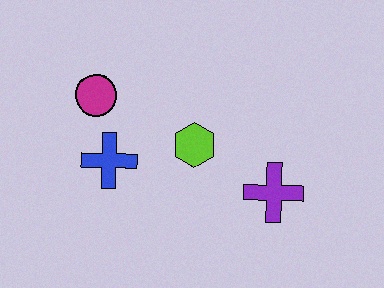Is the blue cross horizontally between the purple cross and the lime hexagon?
No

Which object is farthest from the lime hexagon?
The magenta circle is farthest from the lime hexagon.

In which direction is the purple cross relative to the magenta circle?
The purple cross is to the right of the magenta circle.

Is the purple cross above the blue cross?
No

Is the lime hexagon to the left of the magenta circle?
No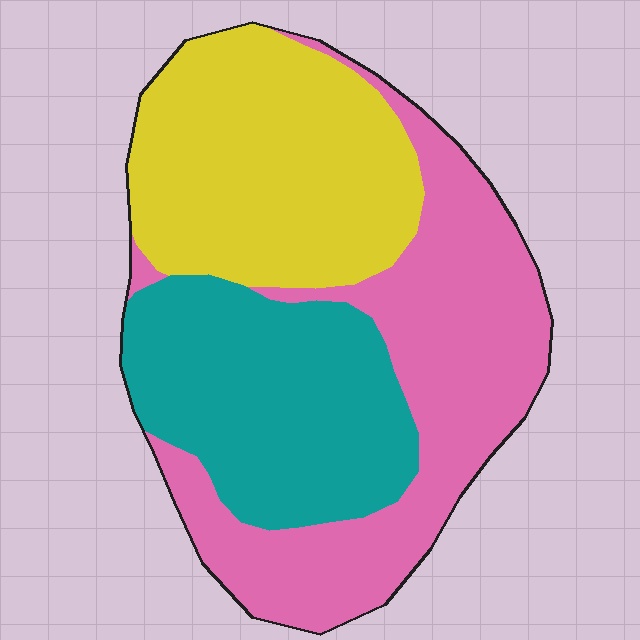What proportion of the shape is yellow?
Yellow takes up about one third (1/3) of the shape.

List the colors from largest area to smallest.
From largest to smallest: pink, yellow, teal.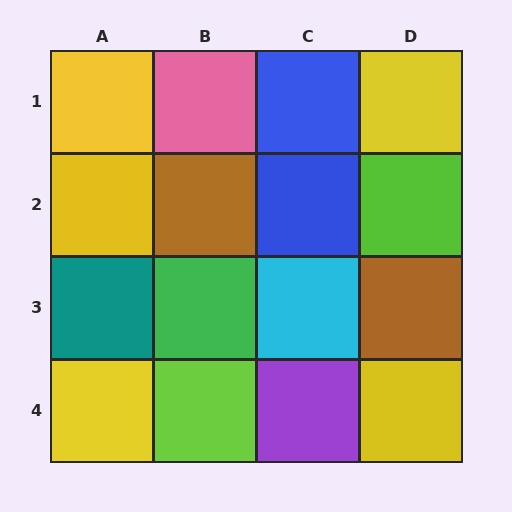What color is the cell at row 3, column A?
Teal.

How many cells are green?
1 cell is green.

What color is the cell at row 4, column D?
Yellow.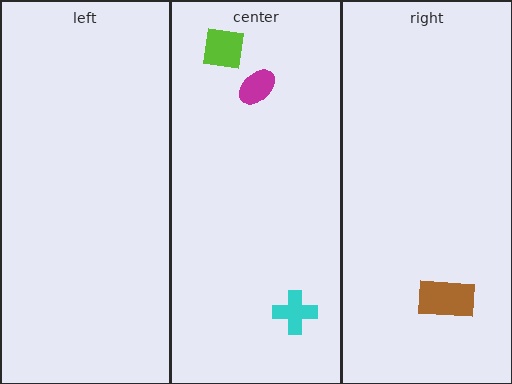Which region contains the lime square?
The center region.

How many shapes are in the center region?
3.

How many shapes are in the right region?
1.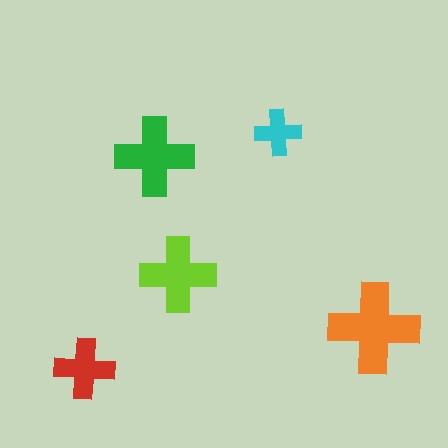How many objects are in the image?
There are 5 objects in the image.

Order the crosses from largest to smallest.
the orange one, the green one, the lime one, the red one, the cyan one.